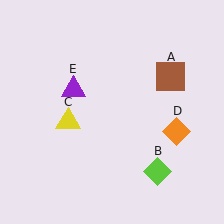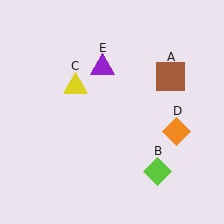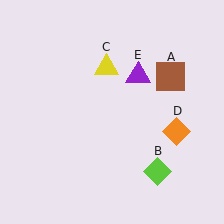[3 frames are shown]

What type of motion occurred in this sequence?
The yellow triangle (object C), purple triangle (object E) rotated clockwise around the center of the scene.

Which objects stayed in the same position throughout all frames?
Brown square (object A) and lime diamond (object B) and orange diamond (object D) remained stationary.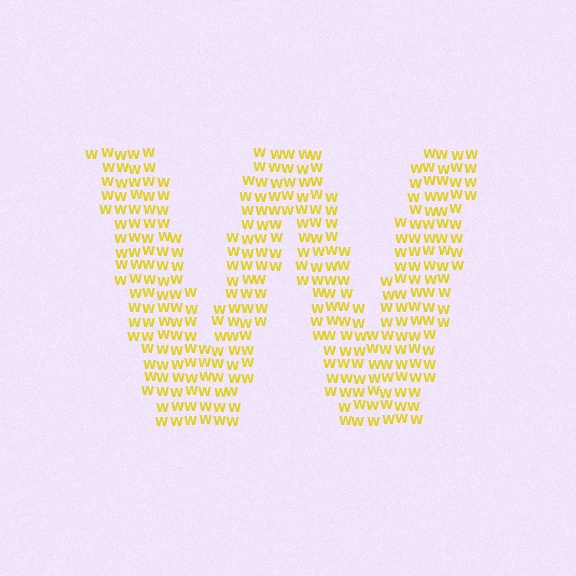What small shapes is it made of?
It is made of small letter W's.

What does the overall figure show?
The overall figure shows the letter W.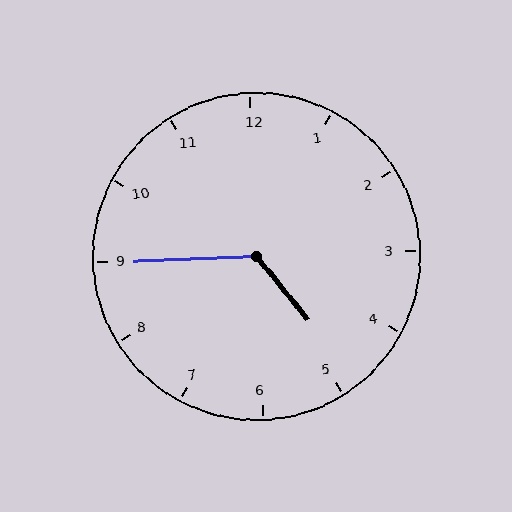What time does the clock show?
4:45.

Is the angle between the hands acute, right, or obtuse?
It is obtuse.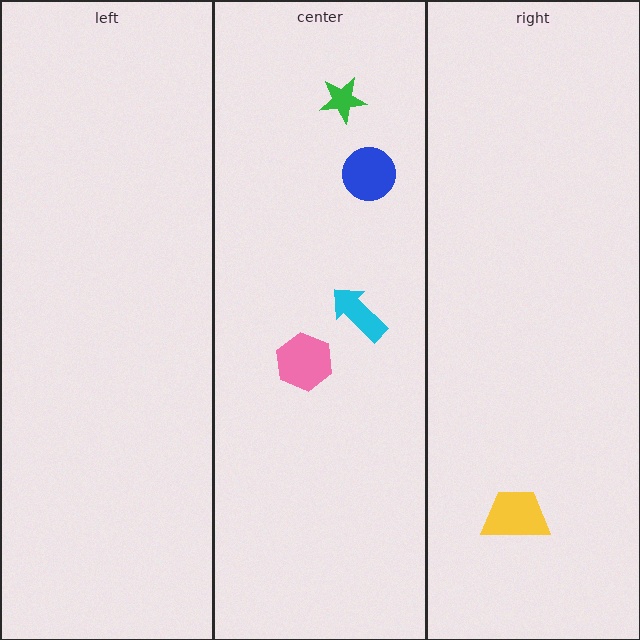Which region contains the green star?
The center region.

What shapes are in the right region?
The yellow trapezoid.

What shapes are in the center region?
The green star, the blue circle, the pink hexagon, the cyan arrow.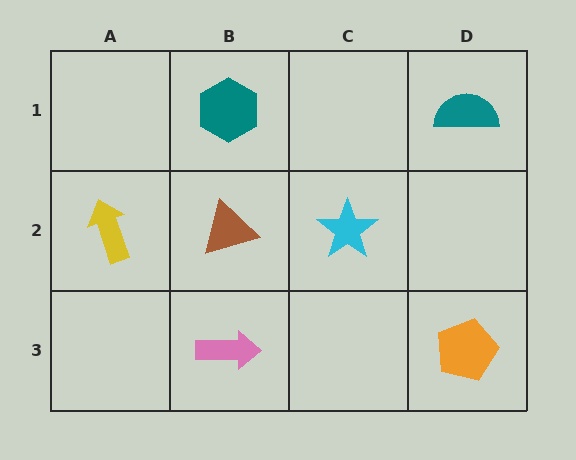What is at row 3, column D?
An orange pentagon.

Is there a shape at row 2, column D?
No, that cell is empty.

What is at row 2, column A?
A yellow arrow.